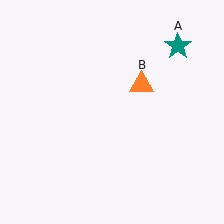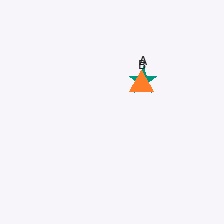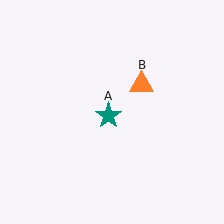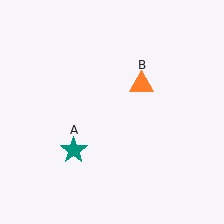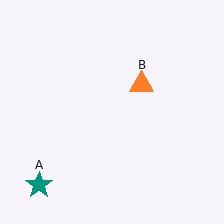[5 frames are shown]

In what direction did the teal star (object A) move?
The teal star (object A) moved down and to the left.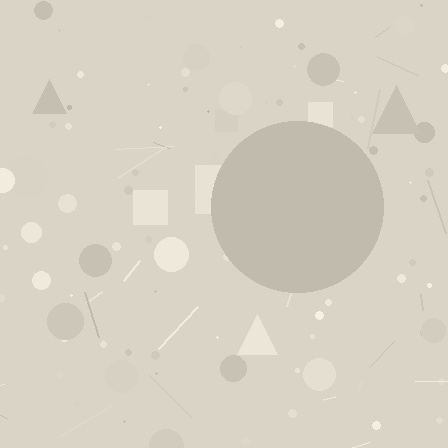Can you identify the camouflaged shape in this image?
The camouflaged shape is a circle.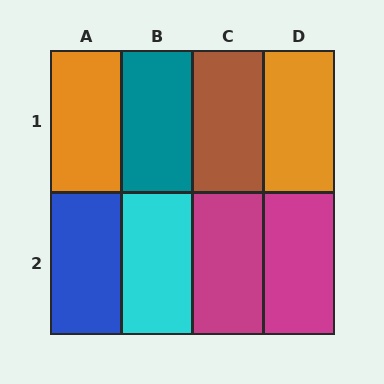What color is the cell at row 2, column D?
Magenta.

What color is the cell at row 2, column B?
Cyan.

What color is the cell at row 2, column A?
Blue.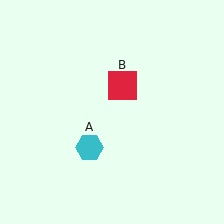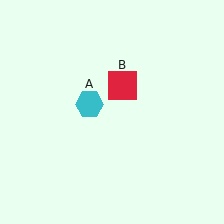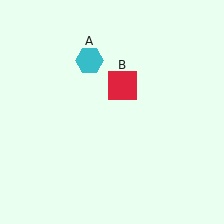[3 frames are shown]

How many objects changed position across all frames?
1 object changed position: cyan hexagon (object A).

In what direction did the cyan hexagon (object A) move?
The cyan hexagon (object A) moved up.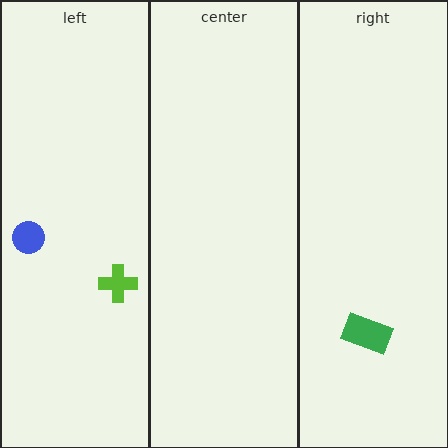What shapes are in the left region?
The blue circle, the lime cross.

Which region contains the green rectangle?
The right region.